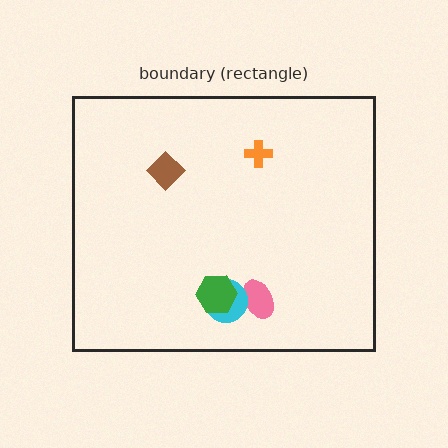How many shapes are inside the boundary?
5 inside, 0 outside.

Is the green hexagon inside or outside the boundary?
Inside.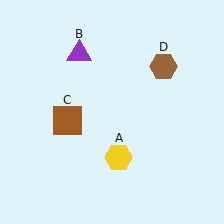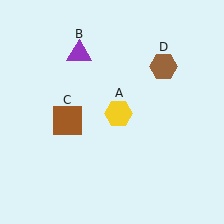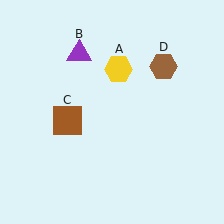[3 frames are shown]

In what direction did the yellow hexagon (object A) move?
The yellow hexagon (object A) moved up.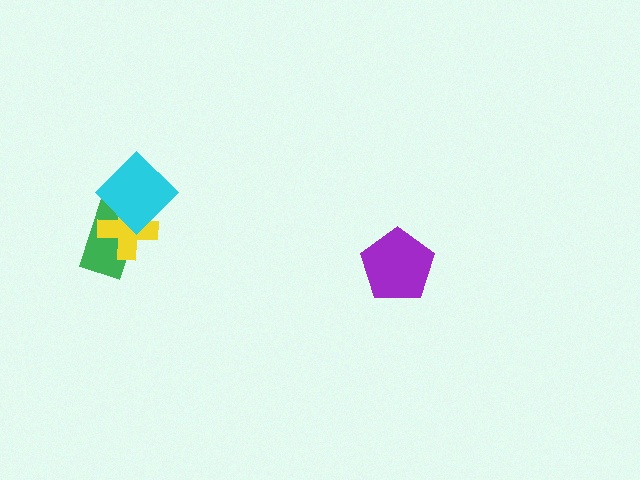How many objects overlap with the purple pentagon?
0 objects overlap with the purple pentagon.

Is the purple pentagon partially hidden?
No, no other shape covers it.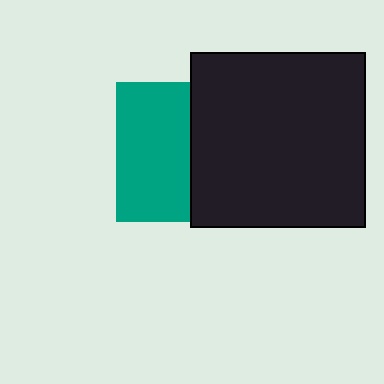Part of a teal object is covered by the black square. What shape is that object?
It is a square.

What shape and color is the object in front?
The object in front is a black square.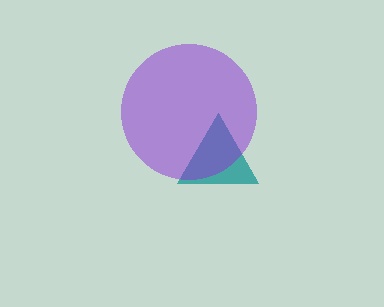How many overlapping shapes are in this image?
There are 2 overlapping shapes in the image.